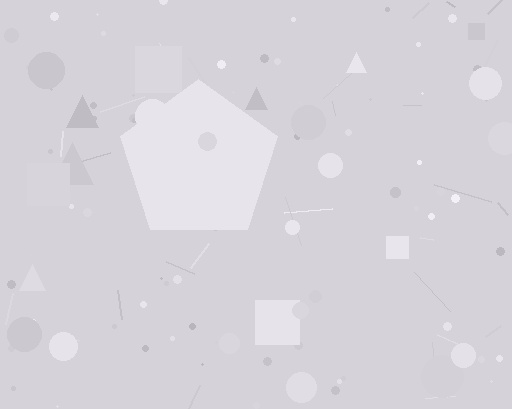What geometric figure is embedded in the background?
A pentagon is embedded in the background.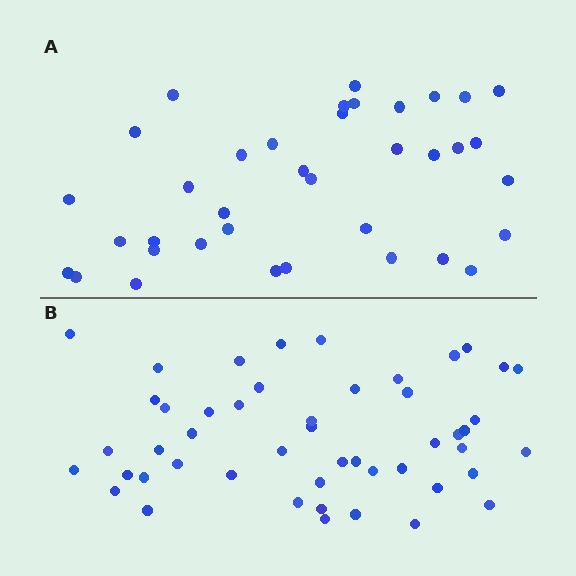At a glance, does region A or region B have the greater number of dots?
Region B (the bottom region) has more dots.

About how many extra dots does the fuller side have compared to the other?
Region B has roughly 12 or so more dots than region A.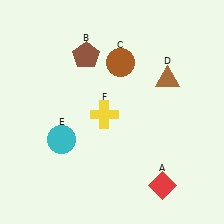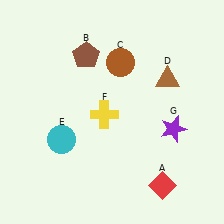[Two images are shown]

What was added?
A purple star (G) was added in Image 2.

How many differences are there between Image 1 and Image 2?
There is 1 difference between the two images.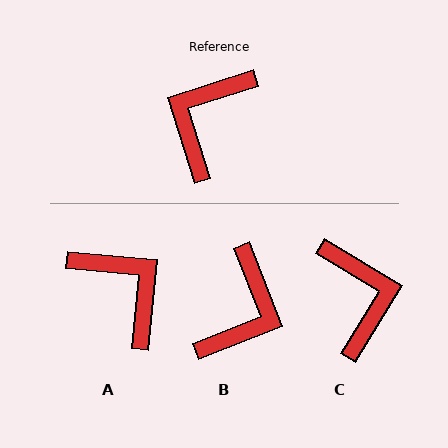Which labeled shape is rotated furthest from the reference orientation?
B, about 176 degrees away.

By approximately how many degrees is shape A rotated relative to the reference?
Approximately 113 degrees clockwise.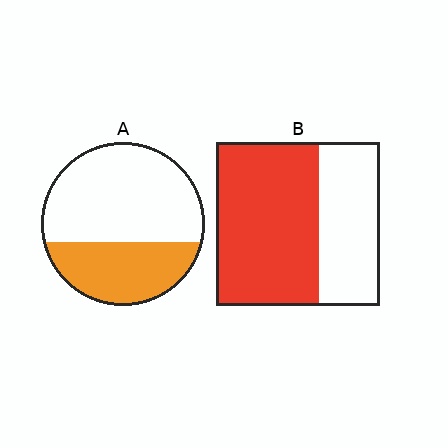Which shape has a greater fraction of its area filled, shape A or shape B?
Shape B.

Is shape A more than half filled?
No.